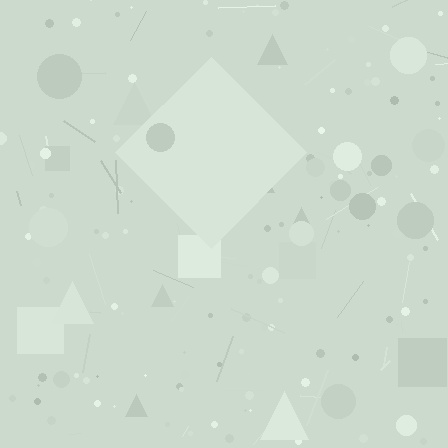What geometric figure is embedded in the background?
A diamond is embedded in the background.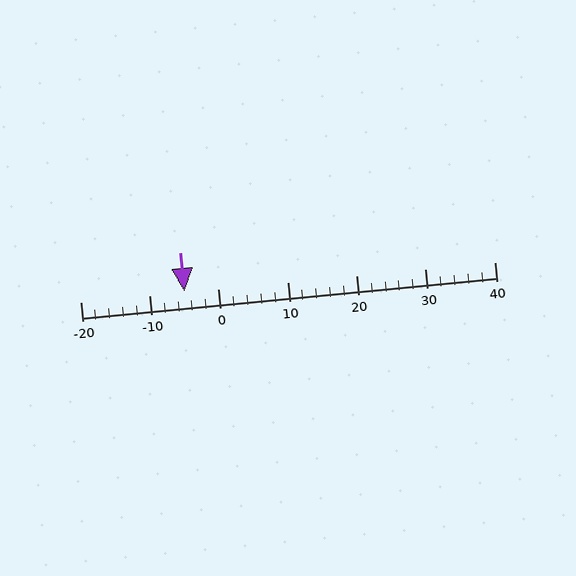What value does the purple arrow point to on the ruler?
The purple arrow points to approximately -5.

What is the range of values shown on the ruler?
The ruler shows values from -20 to 40.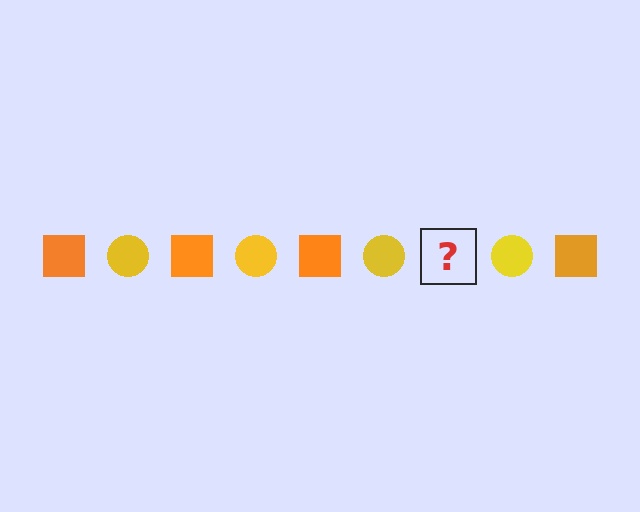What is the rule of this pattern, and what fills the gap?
The rule is that the pattern alternates between orange square and yellow circle. The gap should be filled with an orange square.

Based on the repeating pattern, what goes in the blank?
The blank should be an orange square.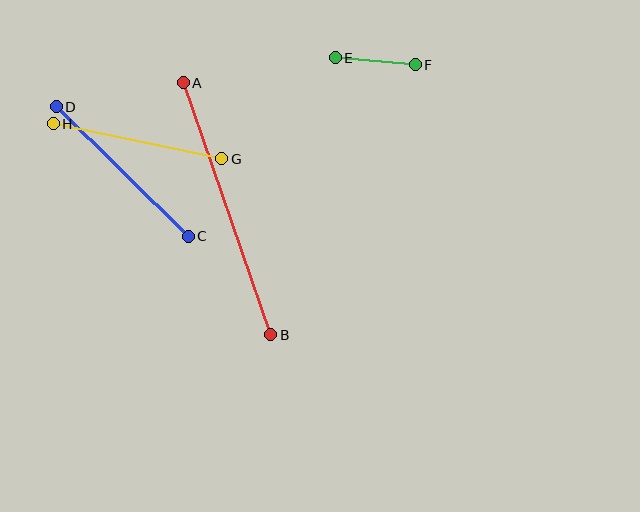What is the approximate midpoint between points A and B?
The midpoint is at approximately (227, 209) pixels.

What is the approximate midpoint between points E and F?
The midpoint is at approximately (375, 61) pixels.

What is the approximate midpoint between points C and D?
The midpoint is at approximately (122, 171) pixels.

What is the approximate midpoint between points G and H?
The midpoint is at approximately (138, 141) pixels.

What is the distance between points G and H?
The distance is approximately 172 pixels.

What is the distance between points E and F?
The distance is approximately 81 pixels.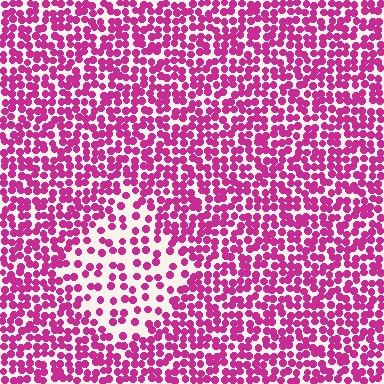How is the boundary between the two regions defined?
The boundary is defined by a change in element density (approximately 2.1x ratio). All elements are the same color, size, and shape.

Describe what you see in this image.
The image contains small magenta elements arranged at two different densities. A diamond-shaped region is visible where the elements are less densely packed than the surrounding area.